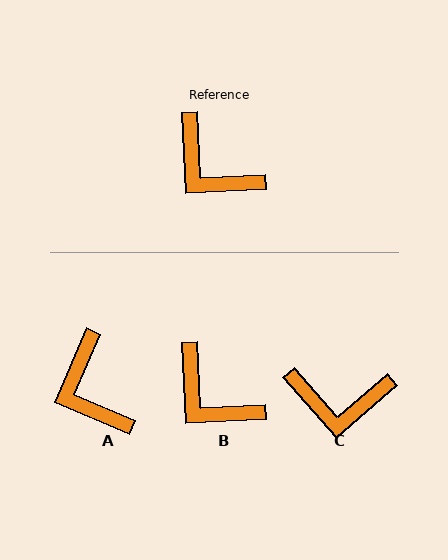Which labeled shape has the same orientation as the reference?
B.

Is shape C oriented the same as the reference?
No, it is off by about 39 degrees.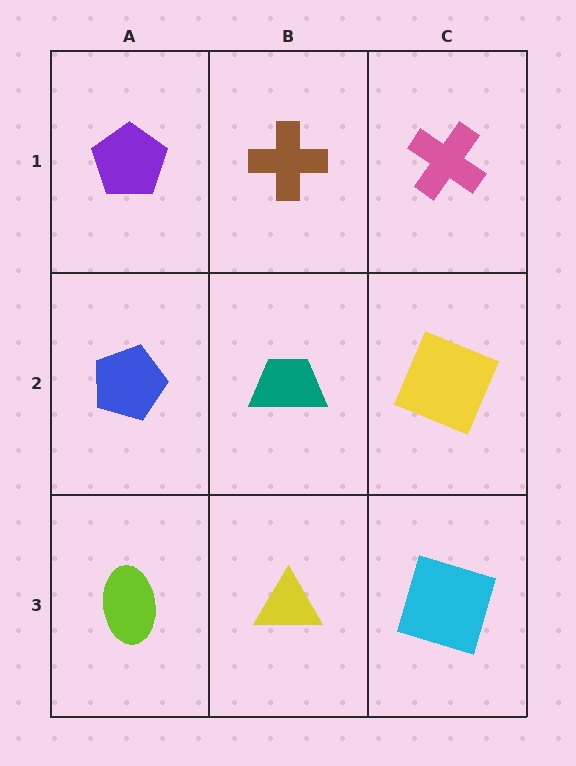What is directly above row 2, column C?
A pink cross.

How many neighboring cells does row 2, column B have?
4.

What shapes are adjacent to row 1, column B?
A teal trapezoid (row 2, column B), a purple pentagon (row 1, column A), a pink cross (row 1, column C).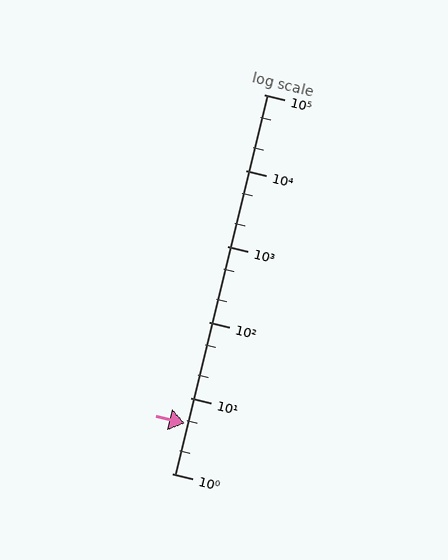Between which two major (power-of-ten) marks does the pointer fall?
The pointer is between 1 and 10.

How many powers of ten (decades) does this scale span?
The scale spans 5 decades, from 1 to 100000.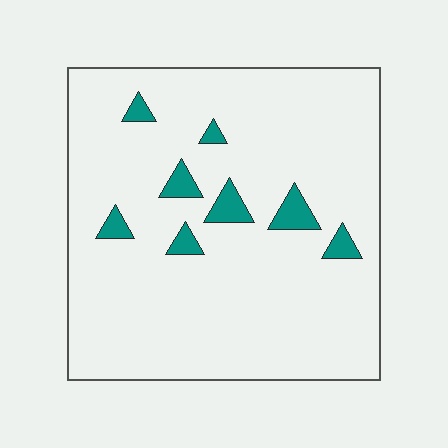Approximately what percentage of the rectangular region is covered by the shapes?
Approximately 5%.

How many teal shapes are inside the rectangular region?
8.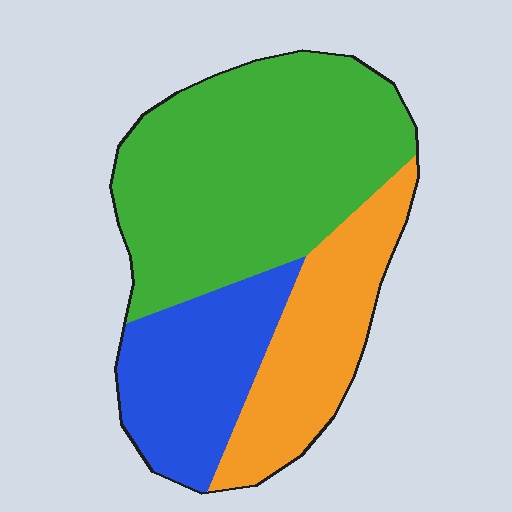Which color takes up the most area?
Green, at roughly 50%.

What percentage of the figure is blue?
Blue covers around 25% of the figure.